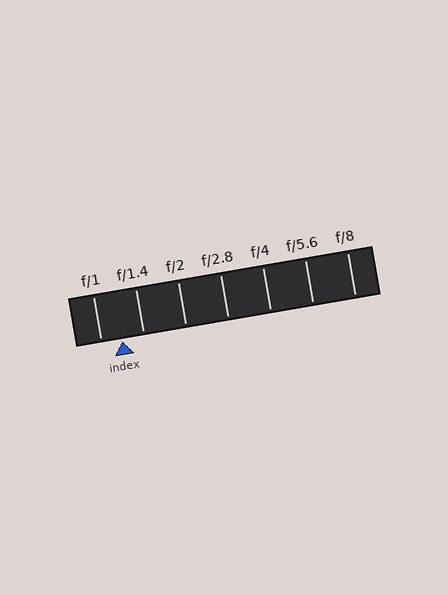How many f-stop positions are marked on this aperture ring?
There are 7 f-stop positions marked.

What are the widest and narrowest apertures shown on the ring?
The widest aperture shown is f/1 and the narrowest is f/8.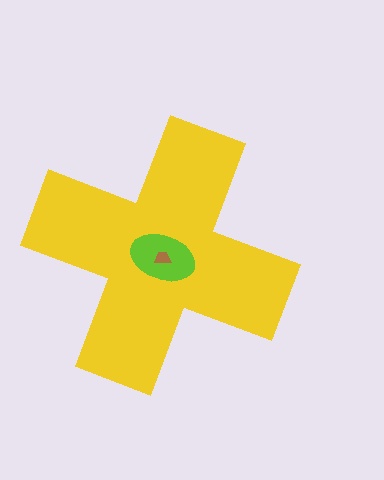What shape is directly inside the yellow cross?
The lime ellipse.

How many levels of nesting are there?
3.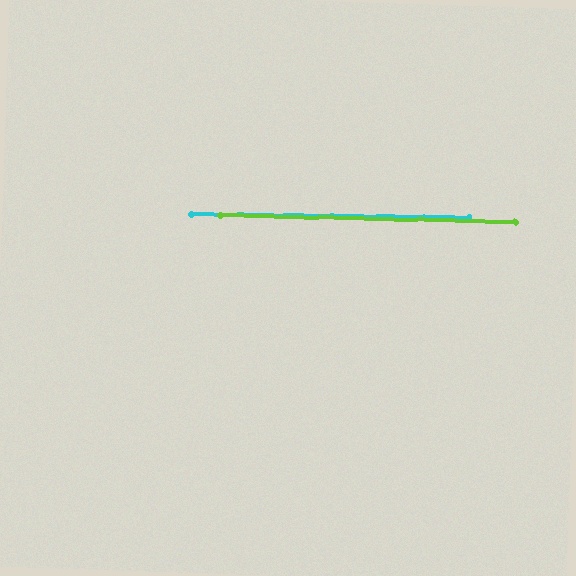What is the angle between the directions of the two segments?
Approximately 1 degree.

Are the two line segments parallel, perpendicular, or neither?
Parallel — their directions differ by only 0.9°.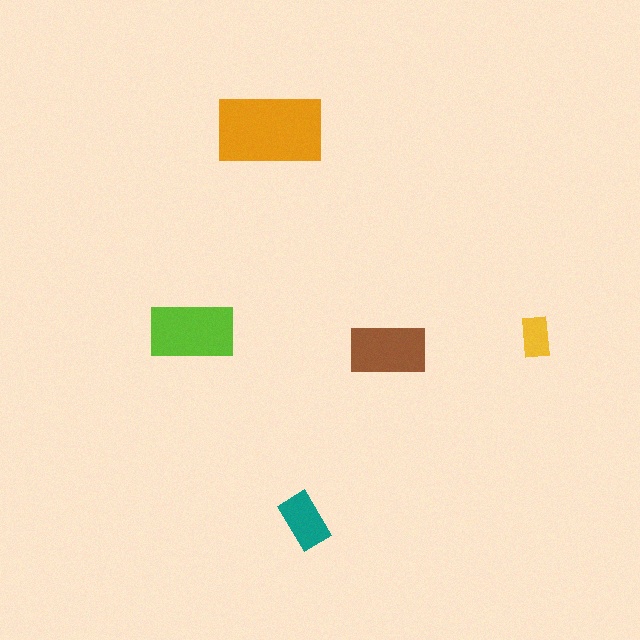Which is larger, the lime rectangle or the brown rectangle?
The lime one.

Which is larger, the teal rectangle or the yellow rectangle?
The teal one.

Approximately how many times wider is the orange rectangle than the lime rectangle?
About 1.5 times wider.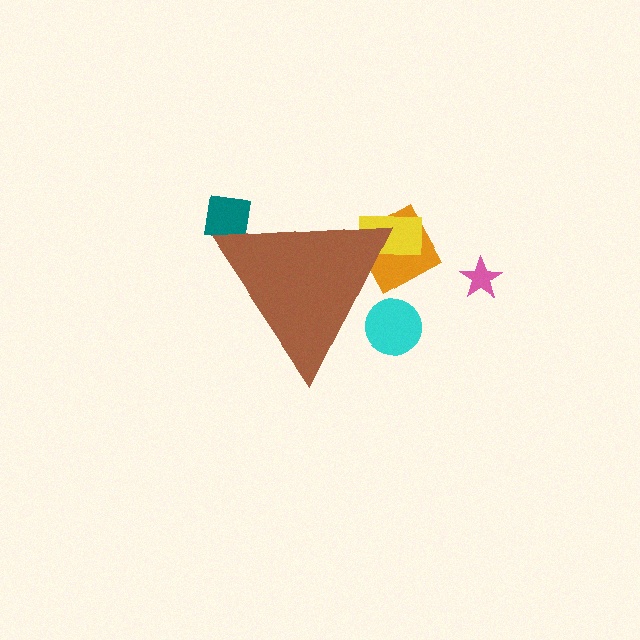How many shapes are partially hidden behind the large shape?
4 shapes are partially hidden.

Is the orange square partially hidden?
Yes, the orange square is partially hidden behind the brown triangle.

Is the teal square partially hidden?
Yes, the teal square is partially hidden behind the brown triangle.